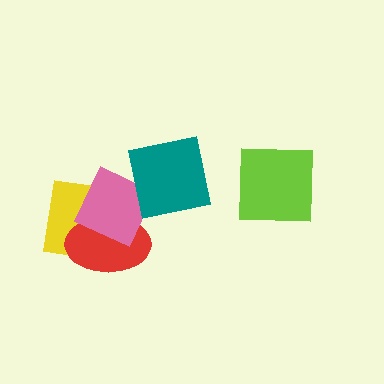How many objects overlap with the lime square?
0 objects overlap with the lime square.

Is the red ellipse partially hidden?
Yes, it is partially covered by another shape.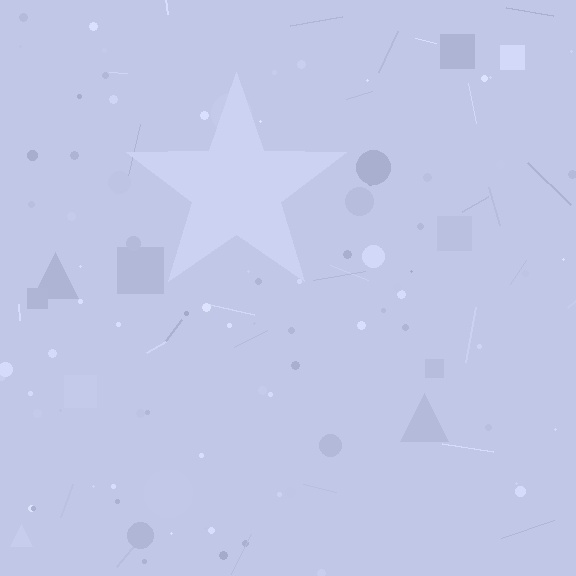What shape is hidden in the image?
A star is hidden in the image.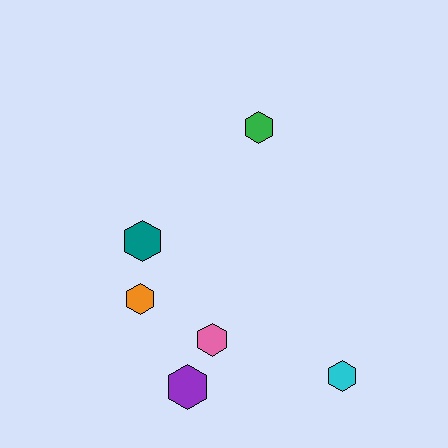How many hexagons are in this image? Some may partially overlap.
There are 6 hexagons.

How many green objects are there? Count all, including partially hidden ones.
There is 1 green object.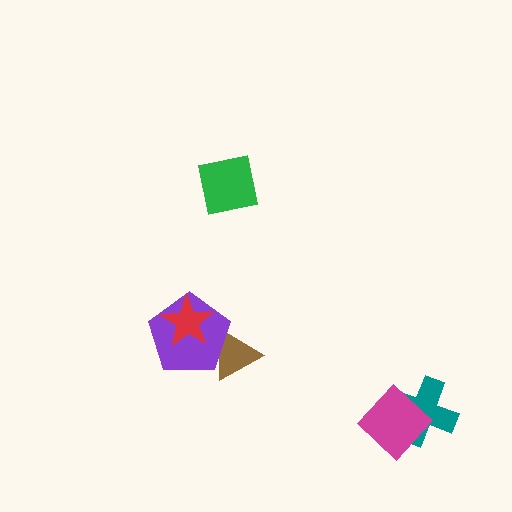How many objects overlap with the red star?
1 object overlaps with the red star.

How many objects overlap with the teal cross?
1 object overlaps with the teal cross.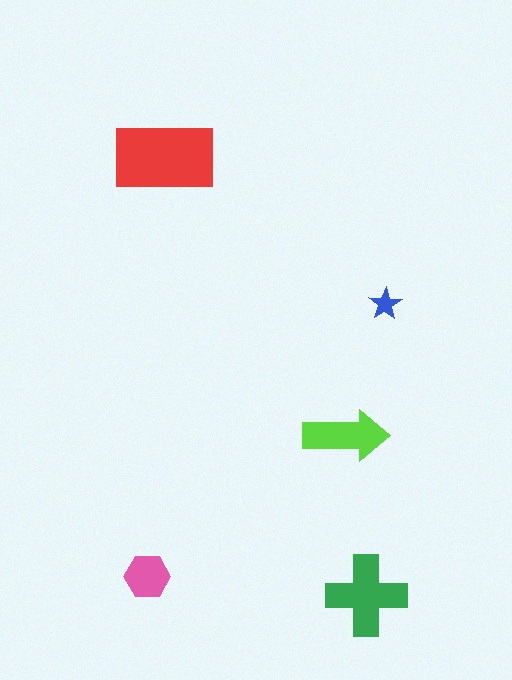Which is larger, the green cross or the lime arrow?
The green cross.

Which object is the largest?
The red rectangle.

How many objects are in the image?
There are 5 objects in the image.